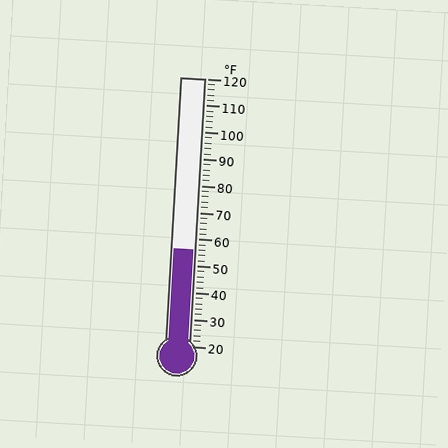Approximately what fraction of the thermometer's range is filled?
The thermometer is filled to approximately 35% of its range.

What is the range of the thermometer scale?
The thermometer scale ranges from 20°F to 120°F.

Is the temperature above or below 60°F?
The temperature is below 60°F.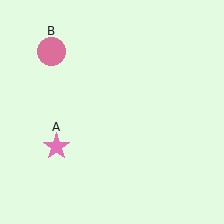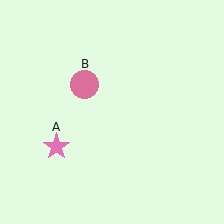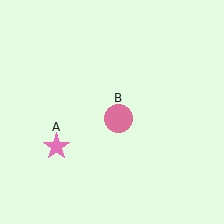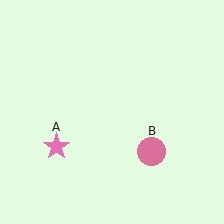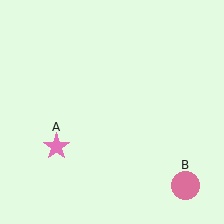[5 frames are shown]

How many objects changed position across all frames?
1 object changed position: pink circle (object B).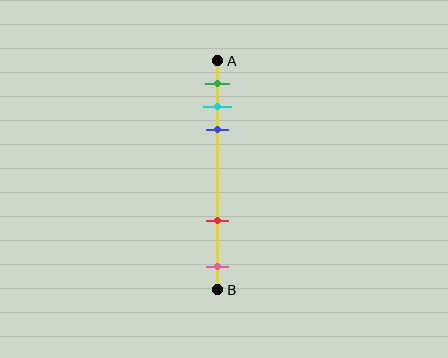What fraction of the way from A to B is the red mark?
The red mark is approximately 70% (0.7) of the way from A to B.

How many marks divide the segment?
There are 5 marks dividing the segment.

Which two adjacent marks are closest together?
The cyan and blue marks are the closest adjacent pair.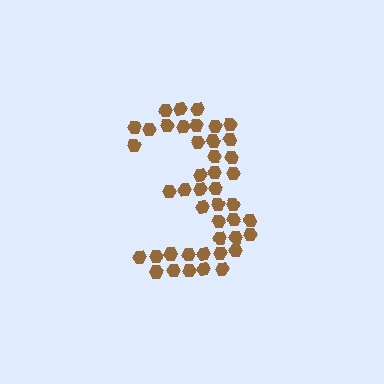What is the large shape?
The large shape is the digit 3.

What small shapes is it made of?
It is made of small hexagons.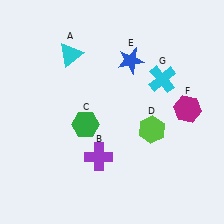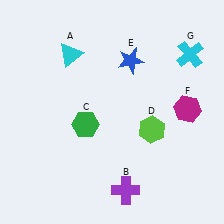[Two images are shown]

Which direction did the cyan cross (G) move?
The cyan cross (G) moved right.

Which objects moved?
The objects that moved are: the purple cross (B), the cyan cross (G).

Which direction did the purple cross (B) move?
The purple cross (B) moved down.